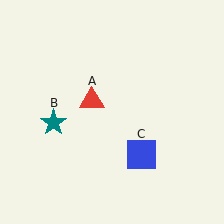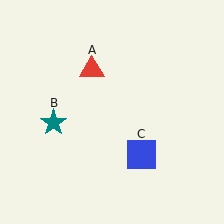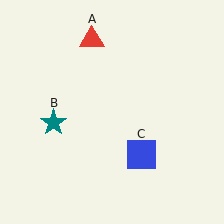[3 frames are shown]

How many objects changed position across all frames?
1 object changed position: red triangle (object A).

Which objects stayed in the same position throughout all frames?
Teal star (object B) and blue square (object C) remained stationary.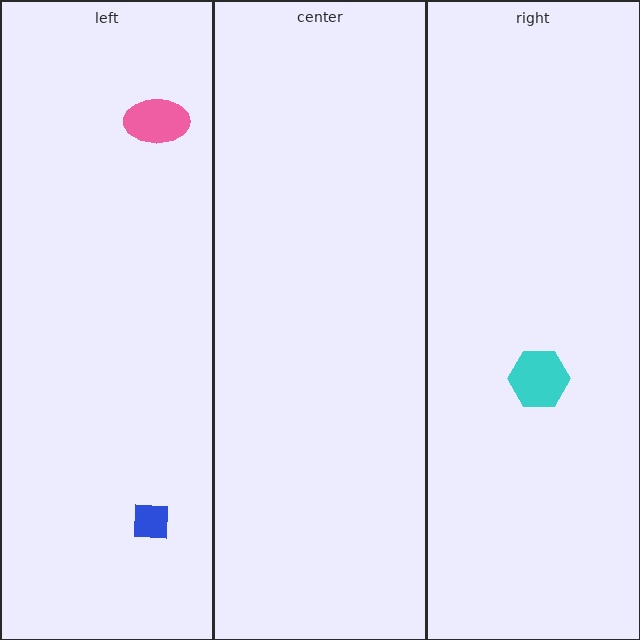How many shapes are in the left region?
2.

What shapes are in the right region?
The cyan hexagon.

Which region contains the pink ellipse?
The left region.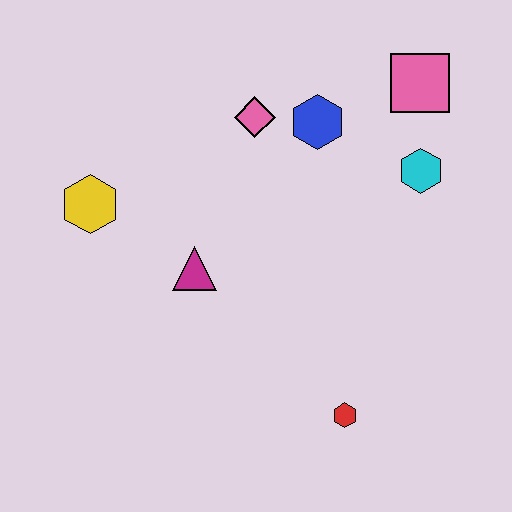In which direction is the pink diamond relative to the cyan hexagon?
The pink diamond is to the left of the cyan hexagon.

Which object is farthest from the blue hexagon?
The red hexagon is farthest from the blue hexagon.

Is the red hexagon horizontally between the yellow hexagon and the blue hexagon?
No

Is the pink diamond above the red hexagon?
Yes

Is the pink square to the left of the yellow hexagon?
No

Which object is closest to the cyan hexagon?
The pink square is closest to the cyan hexagon.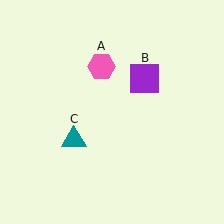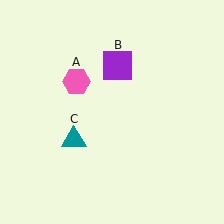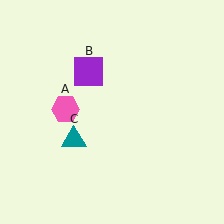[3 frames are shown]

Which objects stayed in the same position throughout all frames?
Teal triangle (object C) remained stationary.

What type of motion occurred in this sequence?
The pink hexagon (object A), purple square (object B) rotated counterclockwise around the center of the scene.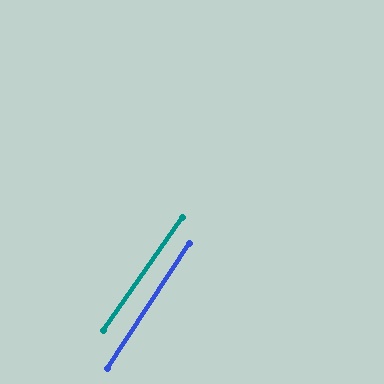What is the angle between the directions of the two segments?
Approximately 2 degrees.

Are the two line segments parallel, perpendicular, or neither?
Parallel — their directions differ by only 1.7°.